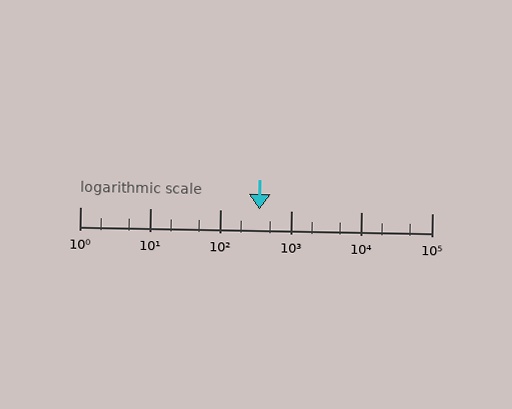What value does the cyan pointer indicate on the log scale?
The pointer indicates approximately 360.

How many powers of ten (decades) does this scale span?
The scale spans 5 decades, from 1 to 100000.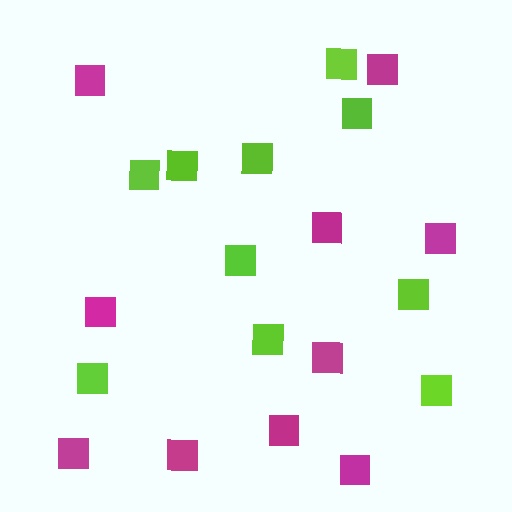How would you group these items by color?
There are 2 groups: one group of magenta squares (10) and one group of lime squares (10).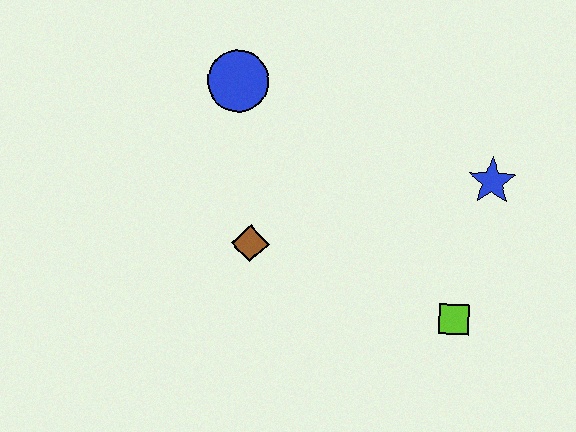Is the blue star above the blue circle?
No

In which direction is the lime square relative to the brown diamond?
The lime square is to the right of the brown diamond.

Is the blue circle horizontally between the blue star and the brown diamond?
No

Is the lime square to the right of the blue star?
No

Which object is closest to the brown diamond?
The blue circle is closest to the brown diamond.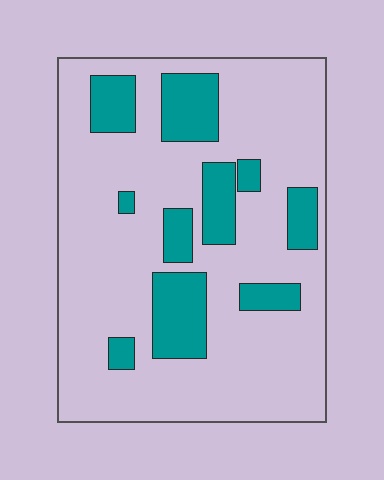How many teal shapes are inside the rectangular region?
10.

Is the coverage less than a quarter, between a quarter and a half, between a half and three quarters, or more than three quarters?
Less than a quarter.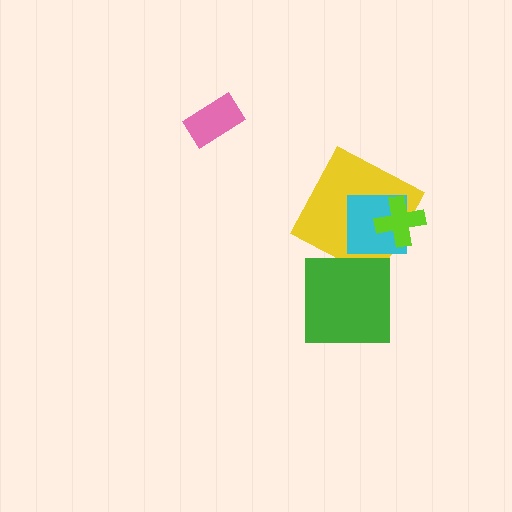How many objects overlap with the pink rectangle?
0 objects overlap with the pink rectangle.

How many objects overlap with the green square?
0 objects overlap with the green square.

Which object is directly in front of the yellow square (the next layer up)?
The cyan square is directly in front of the yellow square.